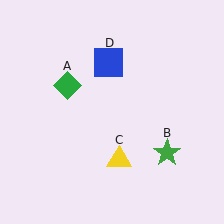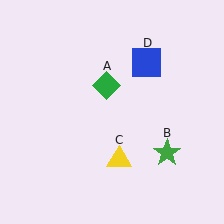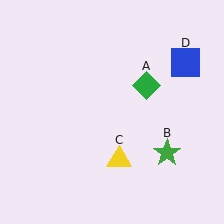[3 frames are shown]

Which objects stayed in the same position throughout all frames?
Green star (object B) and yellow triangle (object C) remained stationary.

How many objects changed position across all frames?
2 objects changed position: green diamond (object A), blue square (object D).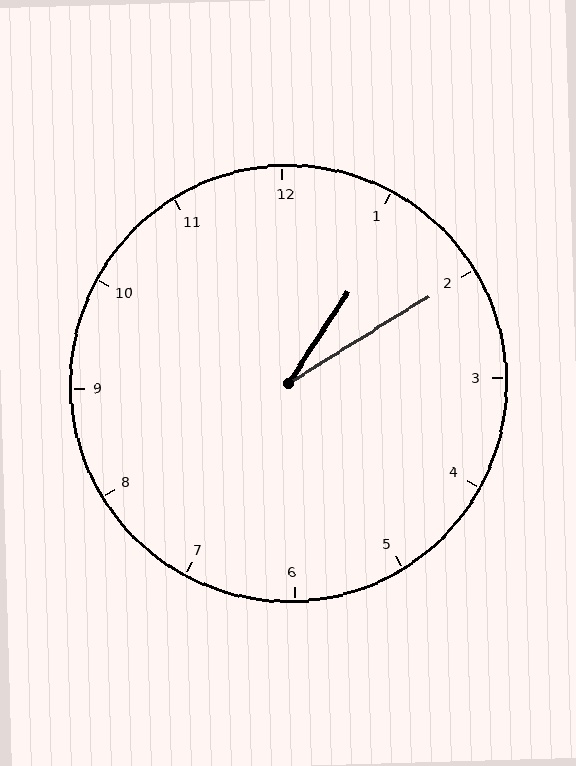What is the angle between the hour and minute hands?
Approximately 25 degrees.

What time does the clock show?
1:10.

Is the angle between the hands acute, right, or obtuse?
It is acute.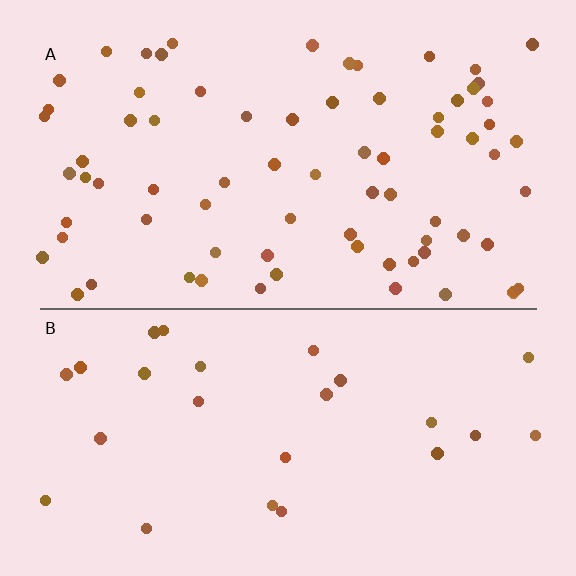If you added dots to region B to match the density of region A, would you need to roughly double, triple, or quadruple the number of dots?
Approximately triple.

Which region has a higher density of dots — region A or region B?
A (the top).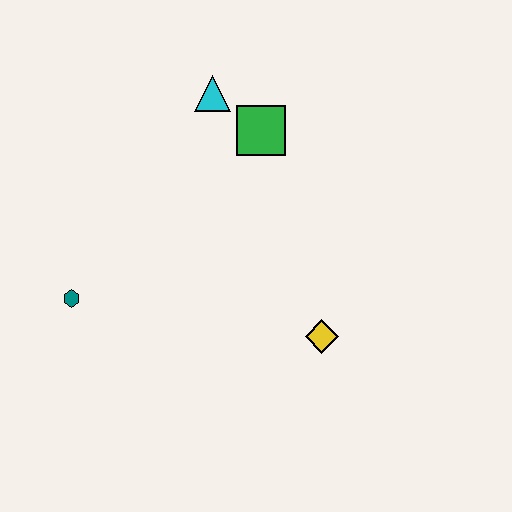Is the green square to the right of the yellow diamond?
No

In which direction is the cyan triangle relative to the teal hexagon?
The cyan triangle is above the teal hexagon.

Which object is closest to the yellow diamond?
The green square is closest to the yellow diamond.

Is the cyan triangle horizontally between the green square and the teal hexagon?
Yes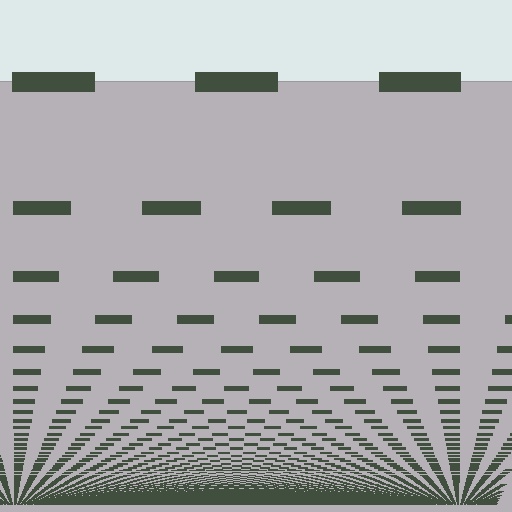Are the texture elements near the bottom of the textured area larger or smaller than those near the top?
Smaller. The gradient is inverted — elements near the bottom are smaller and denser.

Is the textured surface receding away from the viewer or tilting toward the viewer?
The surface appears to tilt toward the viewer. Texture elements get larger and sparser toward the top.